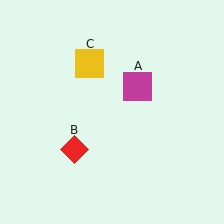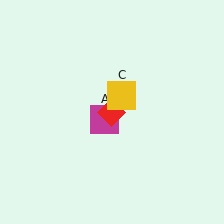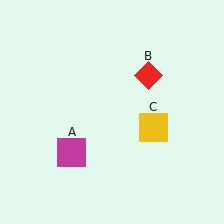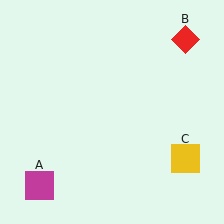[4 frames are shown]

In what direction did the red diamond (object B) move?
The red diamond (object B) moved up and to the right.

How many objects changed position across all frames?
3 objects changed position: magenta square (object A), red diamond (object B), yellow square (object C).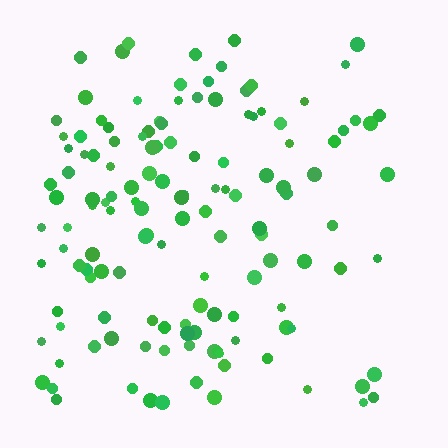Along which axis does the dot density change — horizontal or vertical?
Horizontal.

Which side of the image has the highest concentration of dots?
The left.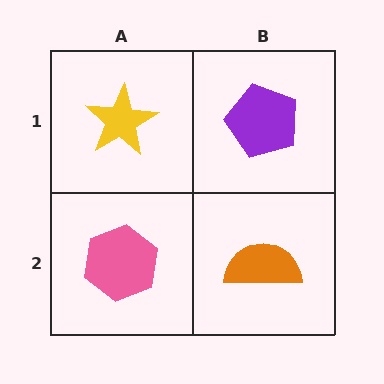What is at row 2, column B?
An orange semicircle.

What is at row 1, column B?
A purple pentagon.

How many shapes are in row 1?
2 shapes.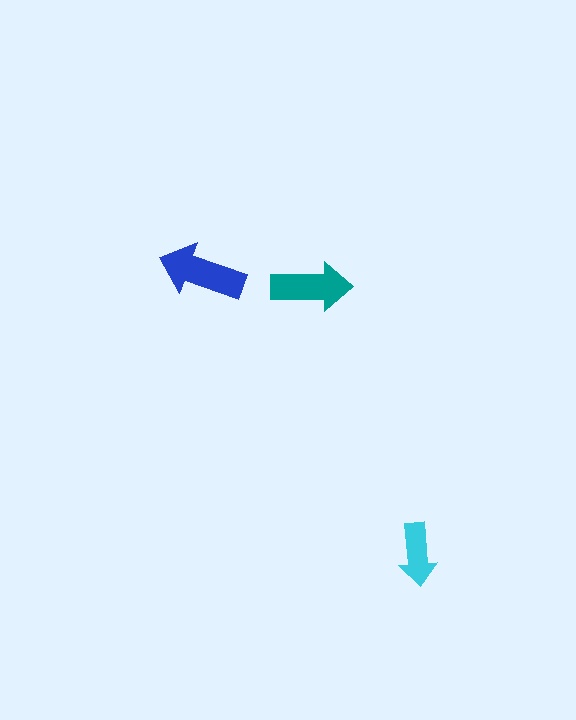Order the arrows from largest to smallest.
the blue one, the teal one, the cyan one.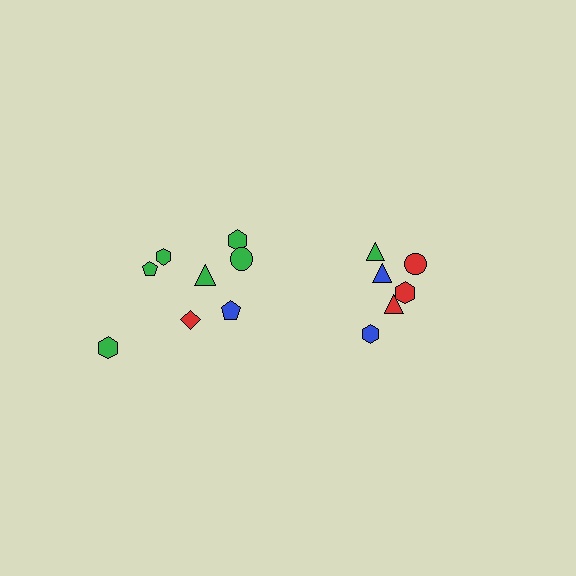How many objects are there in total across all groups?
There are 14 objects.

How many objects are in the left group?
There are 8 objects.